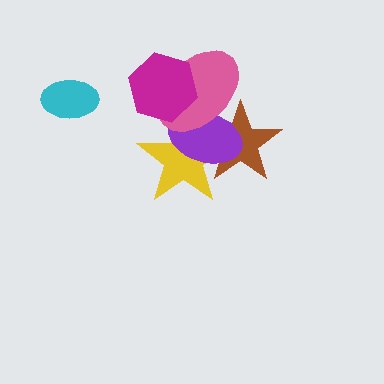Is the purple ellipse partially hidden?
Yes, it is partially covered by another shape.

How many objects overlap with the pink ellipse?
4 objects overlap with the pink ellipse.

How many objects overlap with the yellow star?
4 objects overlap with the yellow star.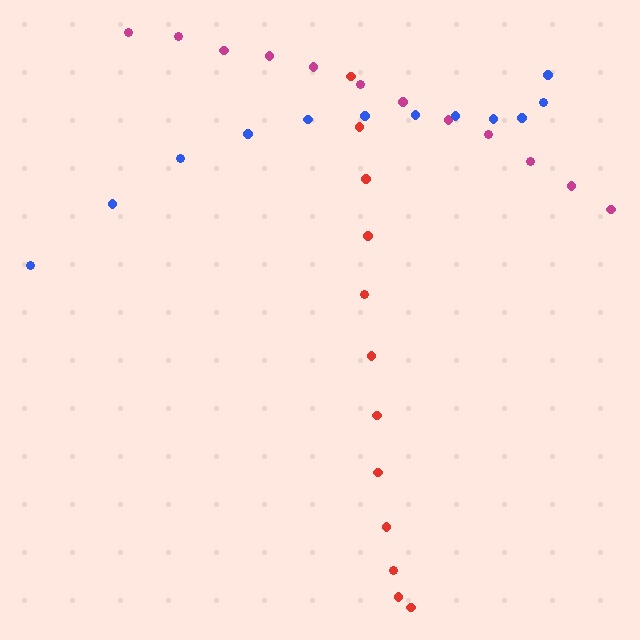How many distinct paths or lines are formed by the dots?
There are 3 distinct paths.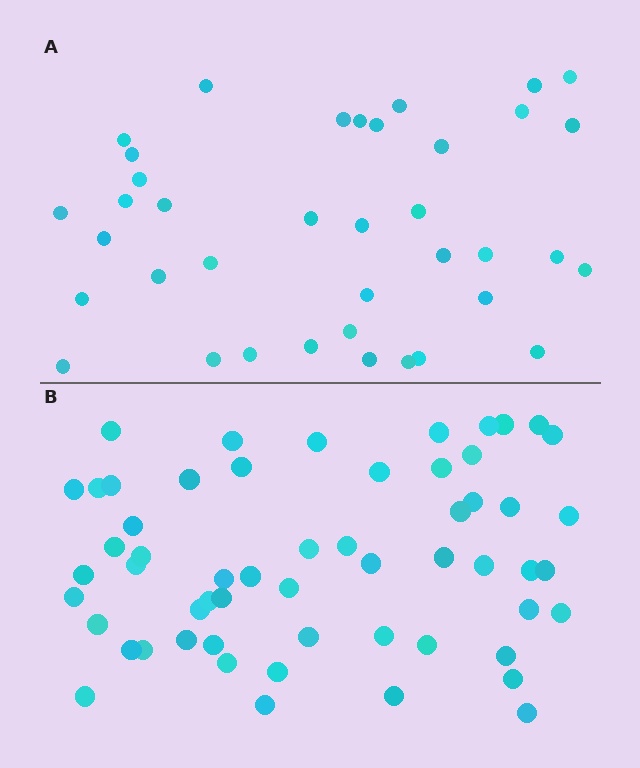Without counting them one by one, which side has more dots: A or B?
Region B (the bottom region) has more dots.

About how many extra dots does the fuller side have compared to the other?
Region B has approximately 20 more dots than region A.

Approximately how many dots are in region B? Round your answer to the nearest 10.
About 60 dots. (The exact count is 57, which rounds to 60.)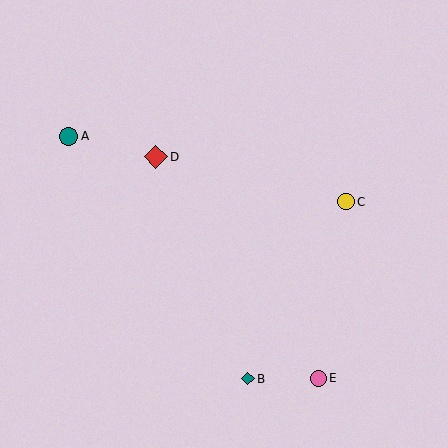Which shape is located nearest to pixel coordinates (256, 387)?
The teal diamond (labeled B) at (248, 379) is nearest to that location.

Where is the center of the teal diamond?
The center of the teal diamond is at (248, 379).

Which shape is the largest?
The red diamond (labeled D) is the largest.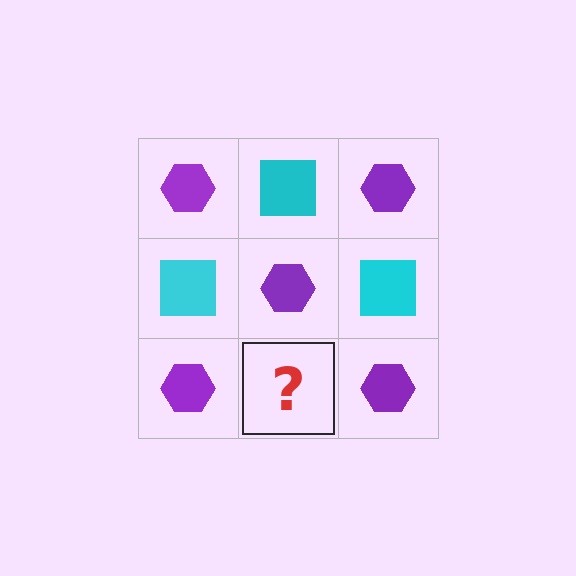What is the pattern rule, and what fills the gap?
The rule is that it alternates purple hexagon and cyan square in a checkerboard pattern. The gap should be filled with a cyan square.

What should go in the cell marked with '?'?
The missing cell should contain a cyan square.